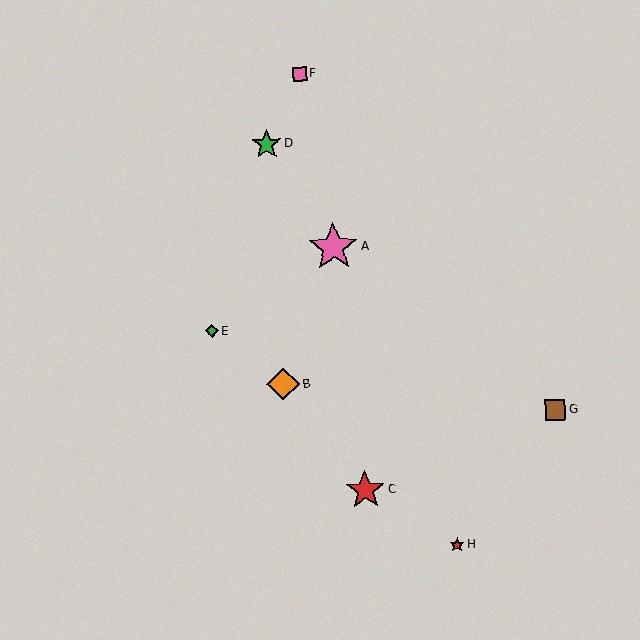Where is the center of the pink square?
The center of the pink square is at (300, 74).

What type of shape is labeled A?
Shape A is a pink star.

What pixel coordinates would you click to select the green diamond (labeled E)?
Click at (212, 331) to select the green diamond E.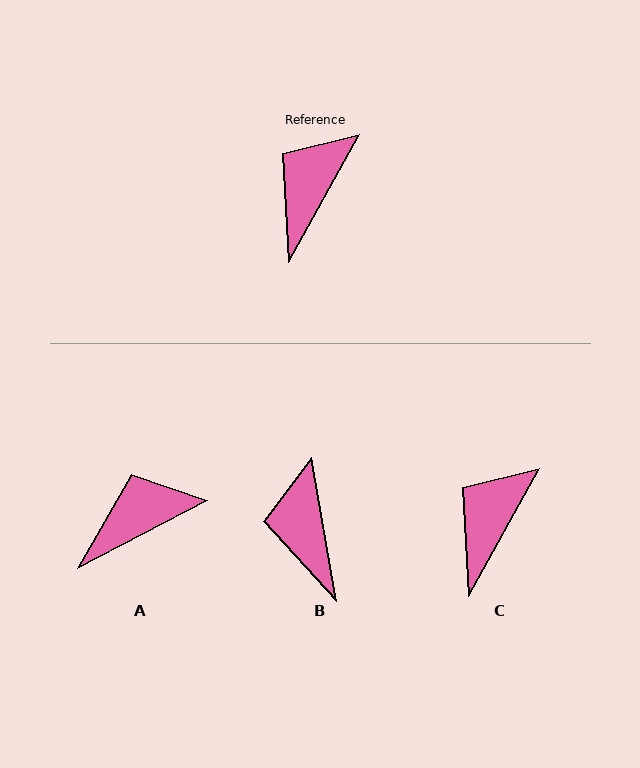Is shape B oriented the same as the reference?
No, it is off by about 39 degrees.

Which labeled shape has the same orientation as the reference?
C.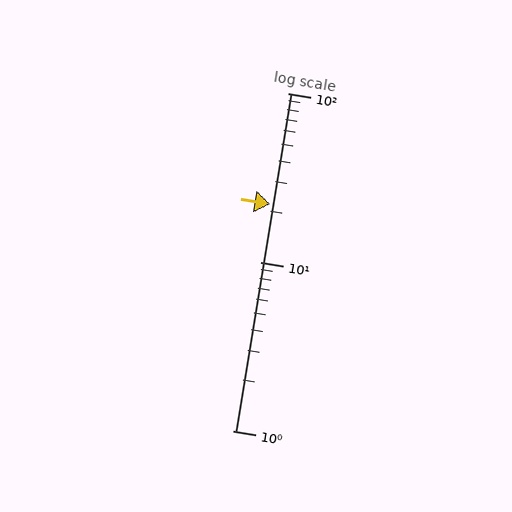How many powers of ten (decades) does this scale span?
The scale spans 2 decades, from 1 to 100.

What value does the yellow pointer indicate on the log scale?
The pointer indicates approximately 22.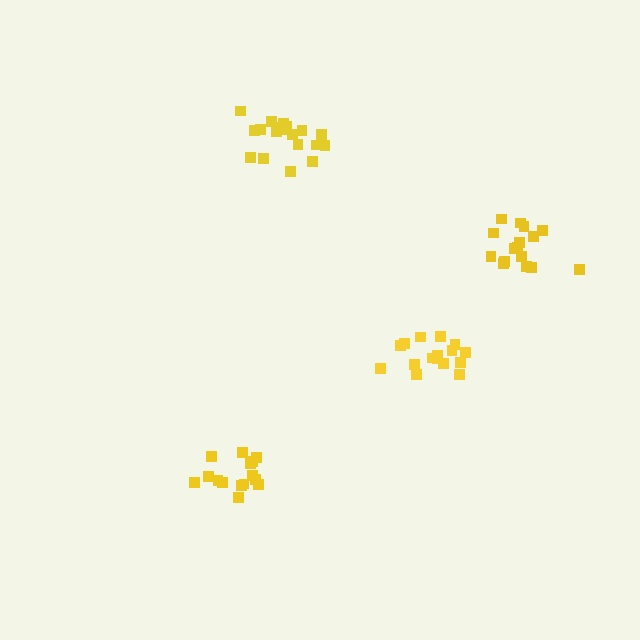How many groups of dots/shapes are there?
There are 4 groups.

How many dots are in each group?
Group 1: 15 dots, Group 2: 16 dots, Group 3: 16 dots, Group 4: 20 dots (67 total).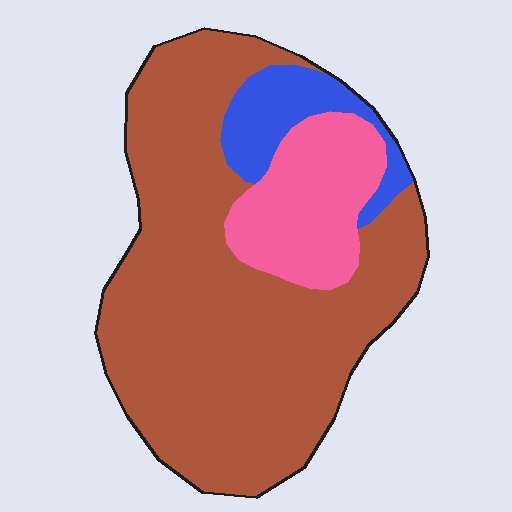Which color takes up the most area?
Brown, at roughly 70%.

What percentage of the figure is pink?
Pink takes up about one sixth (1/6) of the figure.